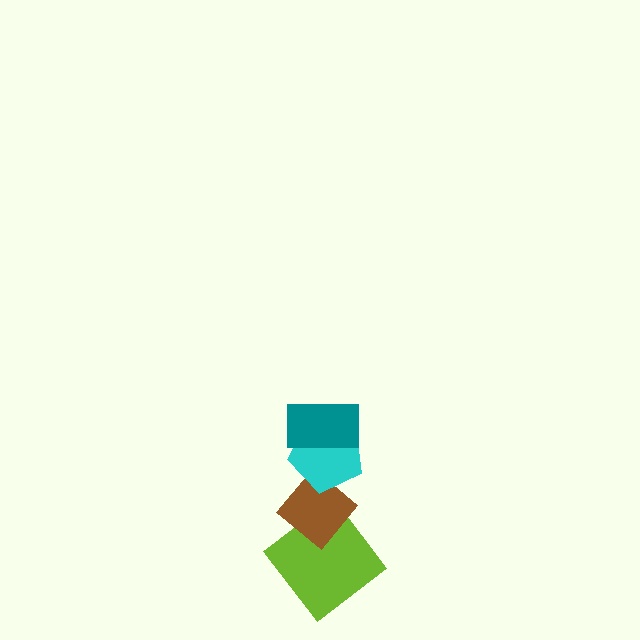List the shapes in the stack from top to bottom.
From top to bottom: the teal rectangle, the cyan pentagon, the brown diamond, the lime diamond.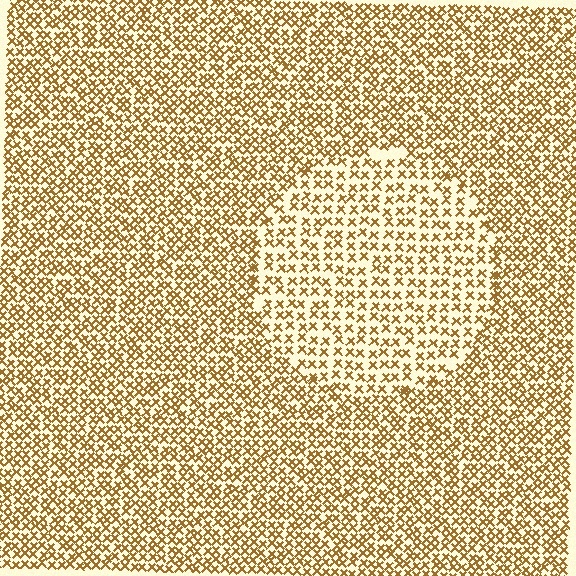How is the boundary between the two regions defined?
The boundary is defined by a change in element density (approximately 1.7x ratio). All elements are the same color, size, and shape.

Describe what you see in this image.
The image contains small brown elements arranged at two different densities. A circle-shaped region is visible where the elements are less densely packed than the surrounding area.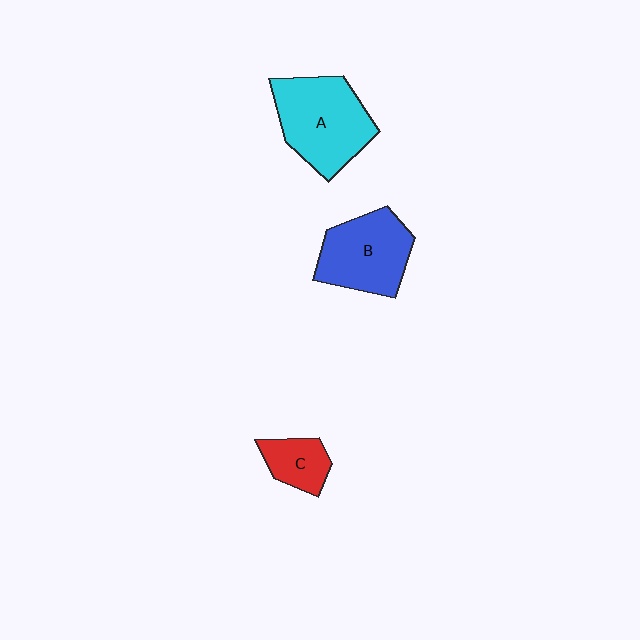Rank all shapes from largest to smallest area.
From largest to smallest: A (cyan), B (blue), C (red).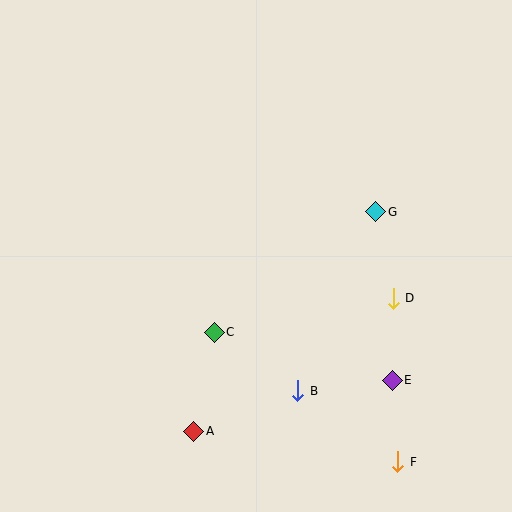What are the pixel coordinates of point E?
Point E is at (392, 380).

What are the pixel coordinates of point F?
Point F is at (398, 462).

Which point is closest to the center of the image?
Point C at (214, 332) is closest to the center.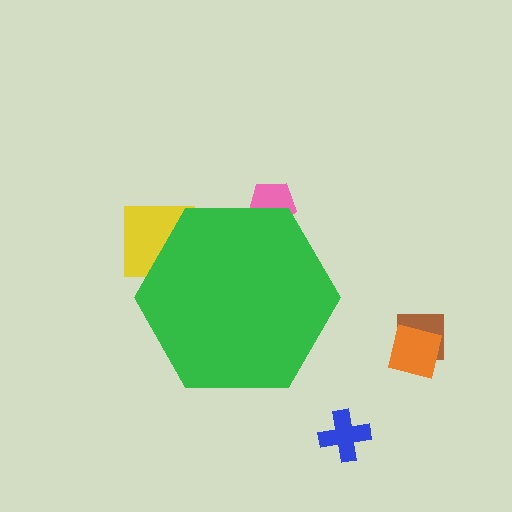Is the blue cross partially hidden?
No, the blue cross is fully visible.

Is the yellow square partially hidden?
Yes, the yellow square is partially hidden behind the green hexagon.